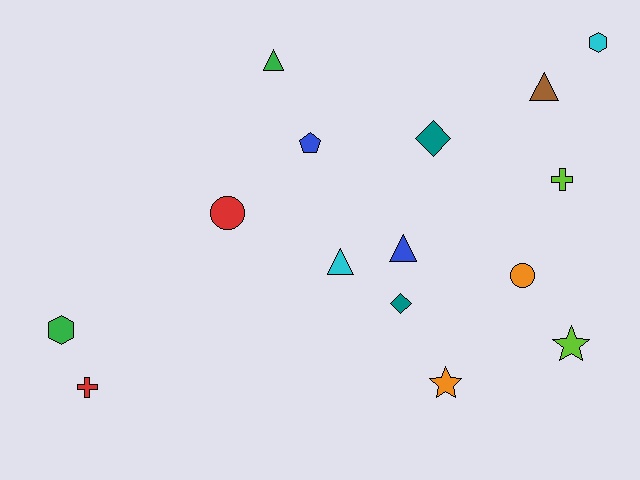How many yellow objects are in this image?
There are no yellow objects.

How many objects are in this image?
There are 15 objects.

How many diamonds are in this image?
There are 2 diamonds.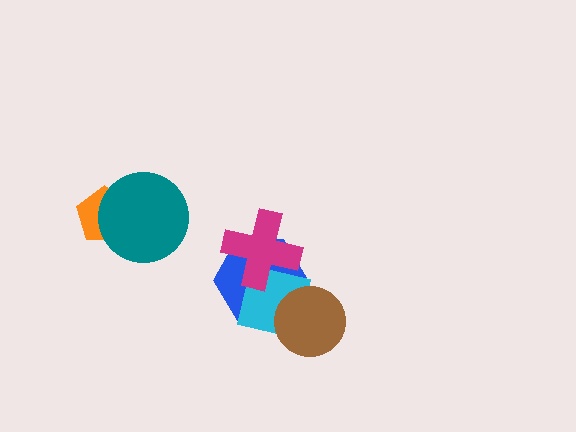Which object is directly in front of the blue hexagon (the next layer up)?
The cyan square is directly in front of the blue hexagon.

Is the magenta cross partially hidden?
No, no other shape covers it.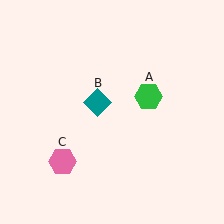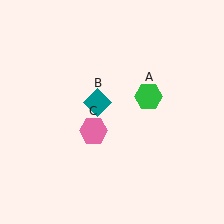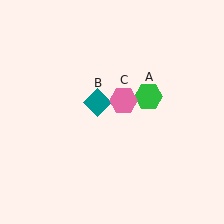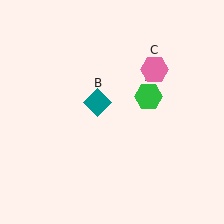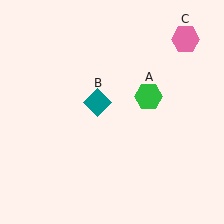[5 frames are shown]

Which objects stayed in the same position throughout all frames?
Green hexagon (object A) and teal diamond (object B) remained stationary.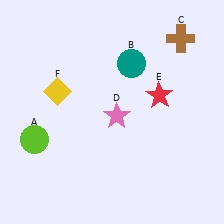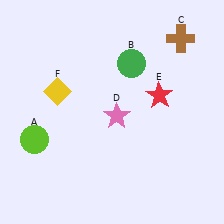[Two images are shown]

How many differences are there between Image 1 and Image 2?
There is 1 difference between the two images.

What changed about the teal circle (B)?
In Image 1, B is teal. In Image 2, it changed to green.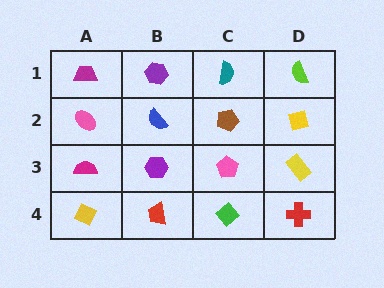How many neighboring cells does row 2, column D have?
3.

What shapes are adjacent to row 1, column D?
A yellow diamond (row 2, column D), a teal semicircle (row 1, column C).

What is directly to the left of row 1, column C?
A purple hexagon.